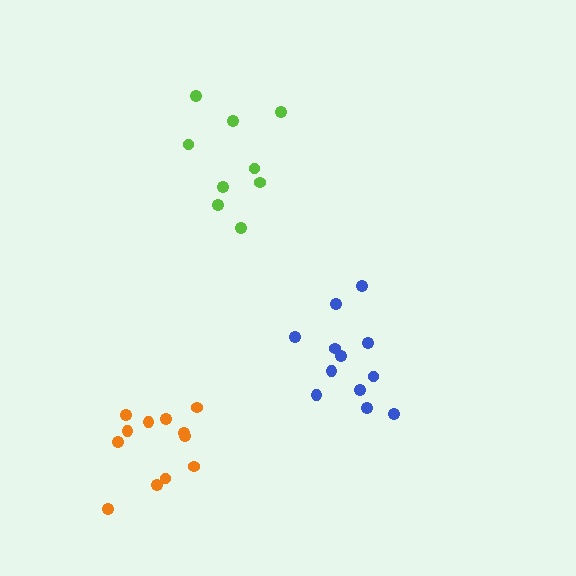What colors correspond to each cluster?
The clusters are colored: lime, blue, orange.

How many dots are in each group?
Group 1: 9 dots, Group 2: 12 dots, Group 3: 12 dots (33 total).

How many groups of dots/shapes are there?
There are 3 groups.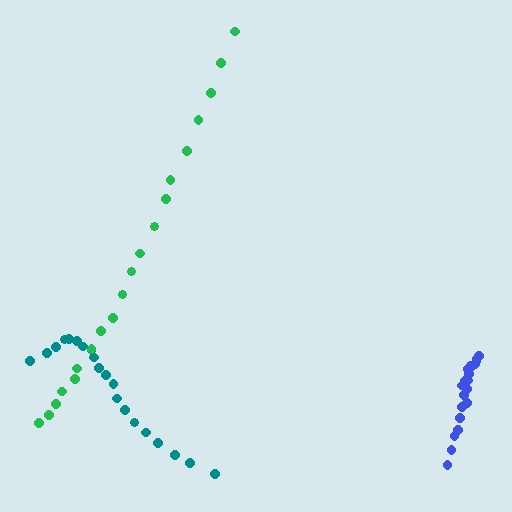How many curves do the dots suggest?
There are 3 distinct paths.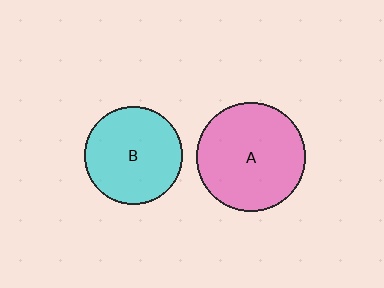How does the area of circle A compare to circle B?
Approximately 1.2 times.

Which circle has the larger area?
Circle A (pink).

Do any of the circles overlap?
No, none of the circles overlap.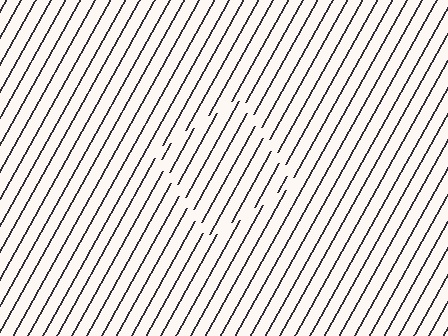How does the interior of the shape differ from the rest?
The interior of the shape contains the same grating, shifted by half a period — the contour is defined by the phase discontinuity where line-ends from the inner and outer gratings abut.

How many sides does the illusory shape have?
4 sides — the line-ends trace a square.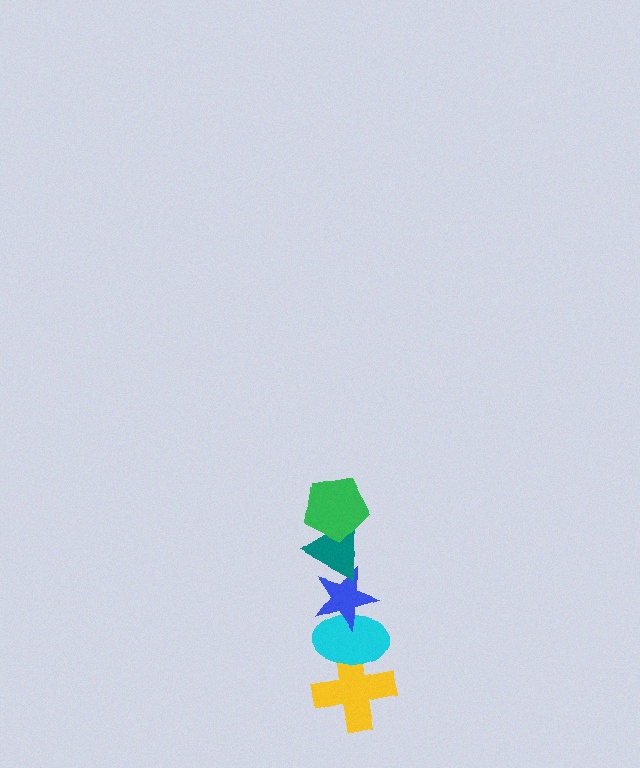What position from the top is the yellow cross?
The yellow cross is 5th from the top.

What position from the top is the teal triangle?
The teal triangle is 2nd from the top.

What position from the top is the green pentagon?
The green pentagon is 1st from the top.